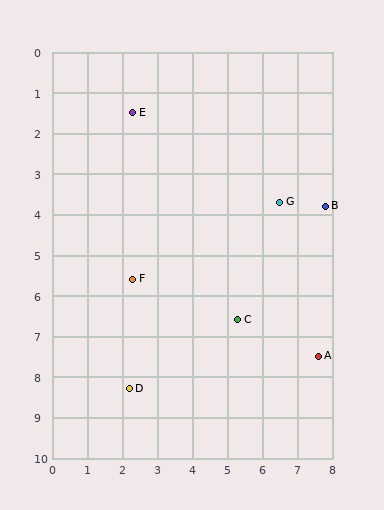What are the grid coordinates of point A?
Point A is at approximately (7.6, 7.5).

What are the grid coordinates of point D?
Point D is at approximately (2.2, 8.3).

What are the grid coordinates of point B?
Point B is at approximately (7.8, 3.8).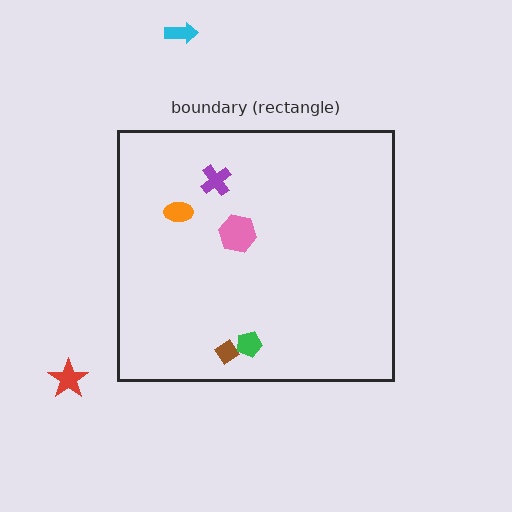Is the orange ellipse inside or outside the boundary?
Inside.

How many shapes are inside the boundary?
5 inside, 2 outside.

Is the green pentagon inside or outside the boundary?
Inside.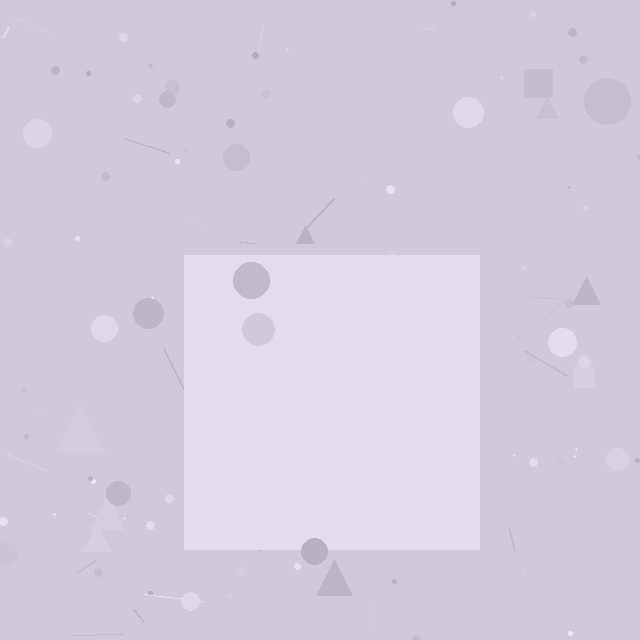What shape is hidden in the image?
A square is hidden in the image.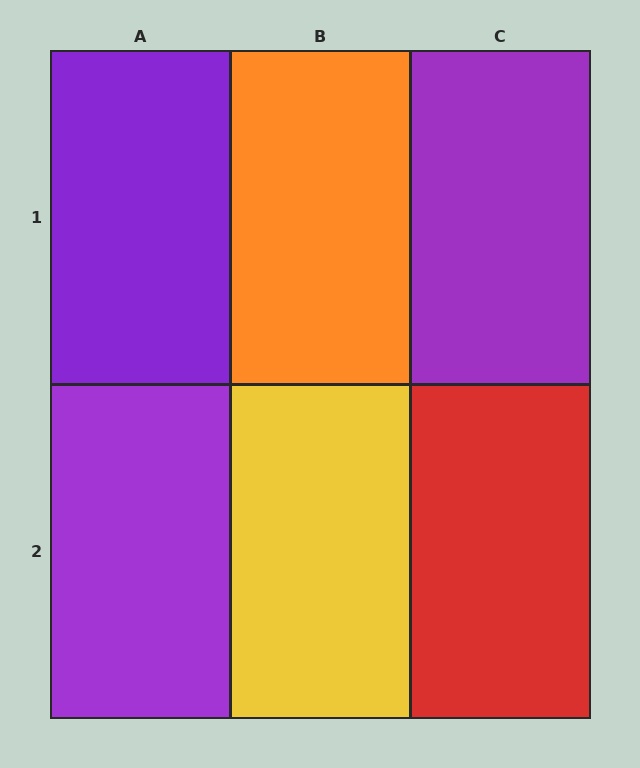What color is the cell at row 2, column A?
Purple.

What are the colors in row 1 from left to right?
Purple, orange, purple.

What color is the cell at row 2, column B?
Yellow.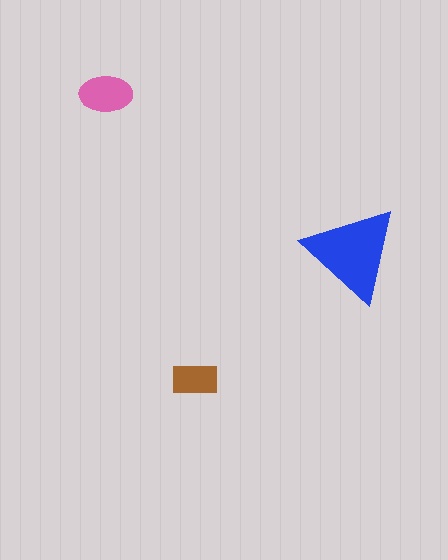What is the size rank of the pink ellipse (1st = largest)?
2nd.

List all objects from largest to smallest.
The blue triangle, the pink ellipse, the brown rectangle.